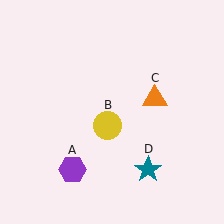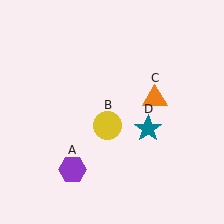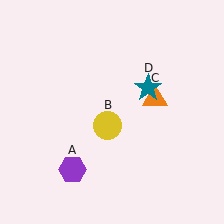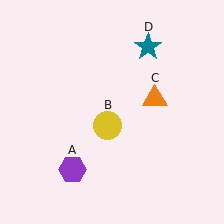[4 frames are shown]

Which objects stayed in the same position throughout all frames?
Purple hexagon (object A) and yellow circle (object B) and orange triangle (object C) remained stationary.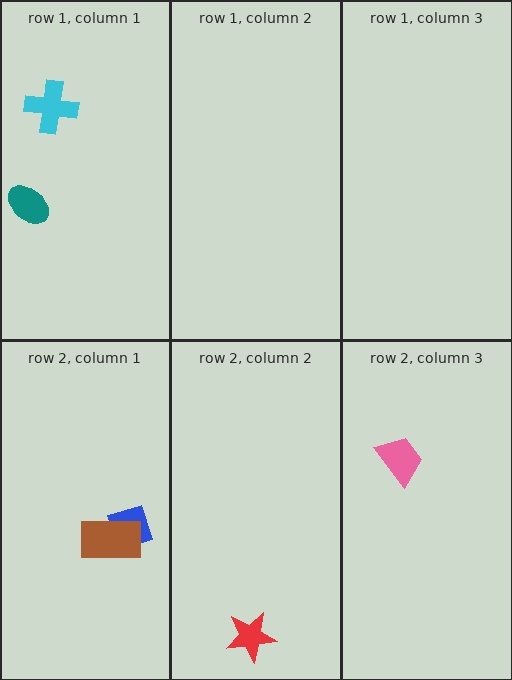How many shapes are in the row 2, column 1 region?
2.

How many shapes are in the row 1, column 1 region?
2.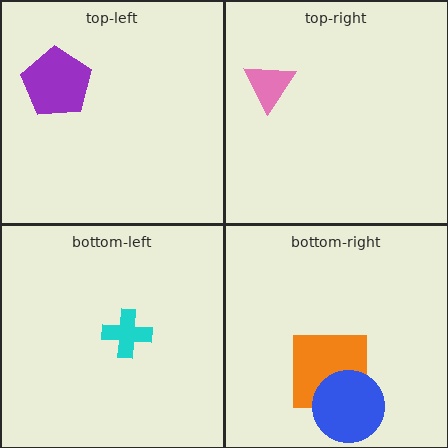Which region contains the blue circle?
The bottom-right region.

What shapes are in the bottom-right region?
The orange square, the blue circle.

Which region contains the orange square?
The bottom-right region.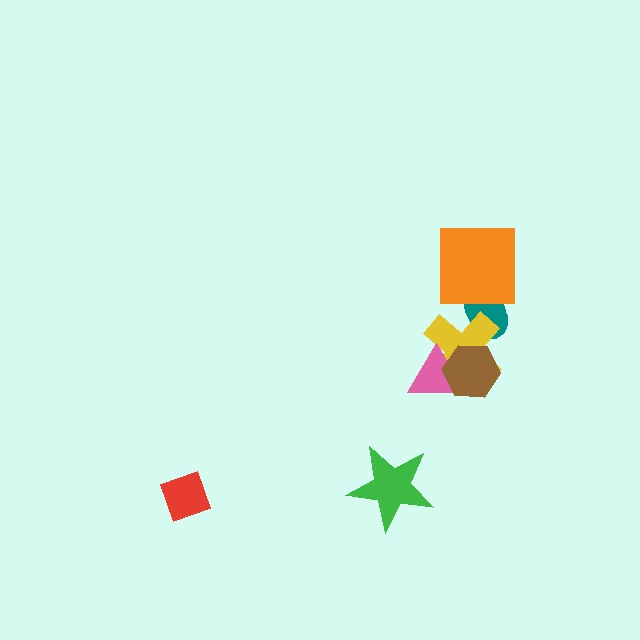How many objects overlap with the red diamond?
0 objects overlap with the red diamond.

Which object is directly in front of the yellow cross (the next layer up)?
The pink triangle is directly in front of the yellow cross.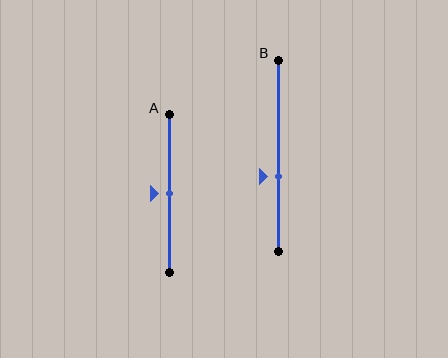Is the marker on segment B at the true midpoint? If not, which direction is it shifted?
No, the marker on segment B is shifted downward by about 11% of the segment length.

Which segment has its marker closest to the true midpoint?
Segment A has its marker closest to the true midpoint.